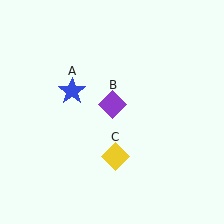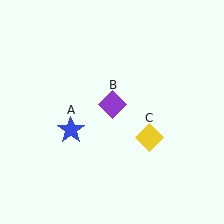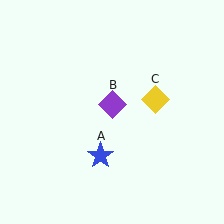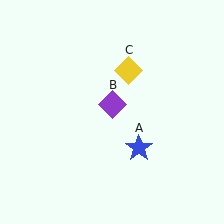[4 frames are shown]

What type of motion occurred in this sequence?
The blue star (object A), yellow diamond (object C) rotated counterclockwise around the center of the scene.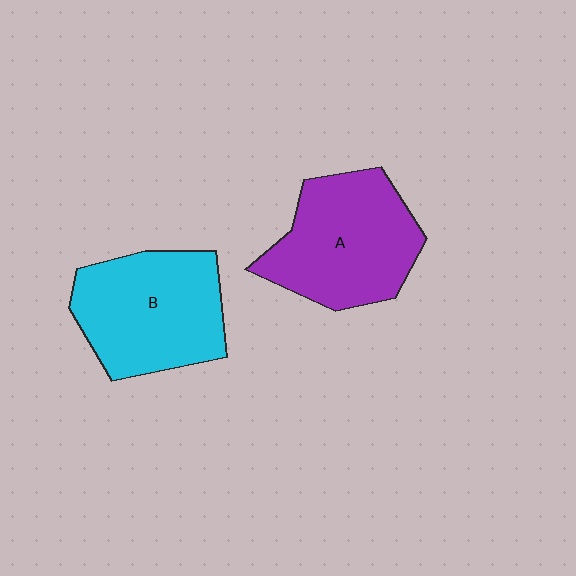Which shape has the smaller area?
Shape A (purple).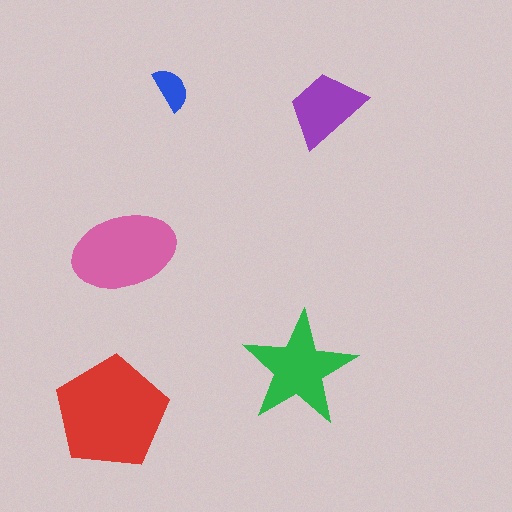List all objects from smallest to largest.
The blue semicircle, the purple trapezoid, the green star, the pink ellipse, the red pentagon.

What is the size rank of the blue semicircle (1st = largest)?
5th.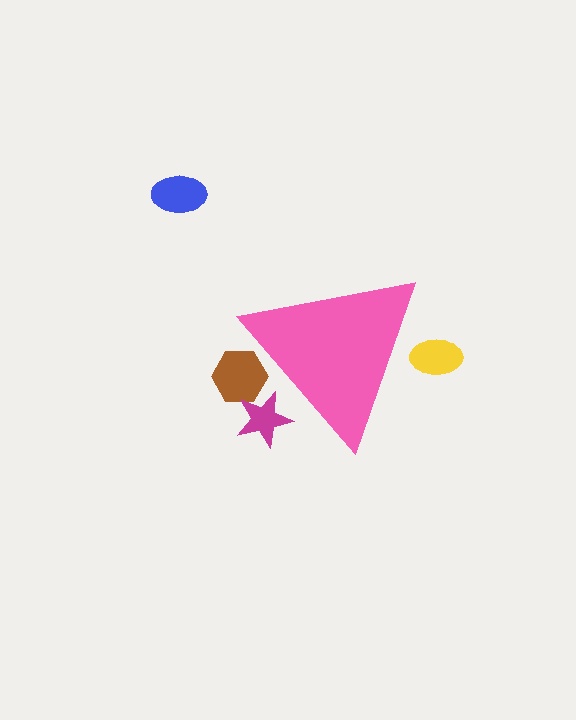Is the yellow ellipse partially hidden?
Yes, the yellow ellipse is partially hidden behind the pink triangle.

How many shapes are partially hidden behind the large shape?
3 shapes are partially hidden.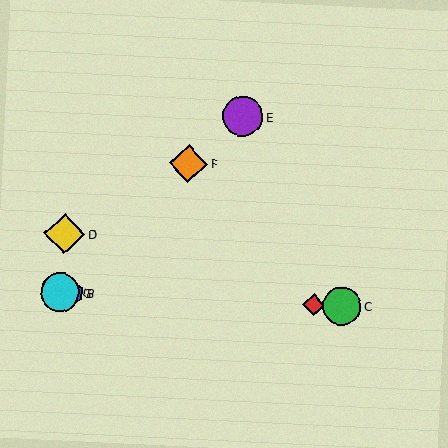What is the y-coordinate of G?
Object G is at y≈292.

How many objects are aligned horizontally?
4 objects (A, B, C, G) are aligned horizontally.